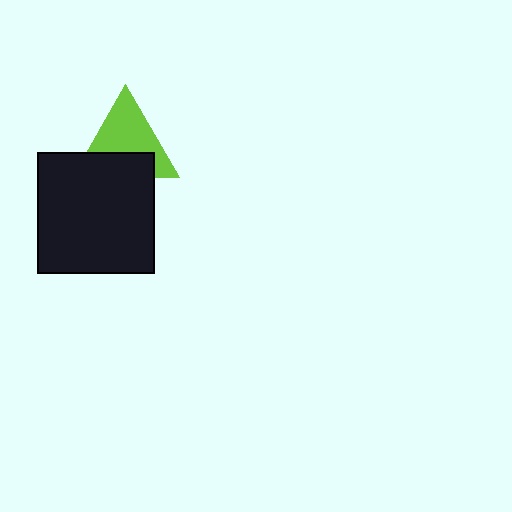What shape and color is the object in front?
The object in front is a black rectangle.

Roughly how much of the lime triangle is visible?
About half of it is visible (roughly 61%).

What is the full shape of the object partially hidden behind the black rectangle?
The partially hidden object is a lime triangle.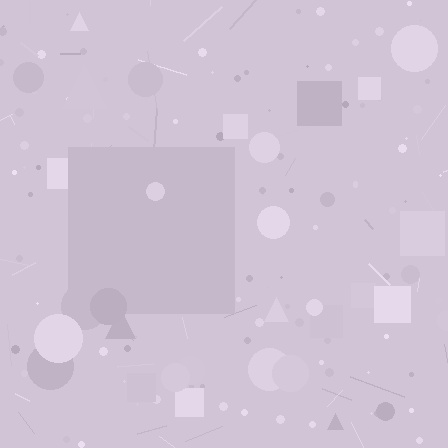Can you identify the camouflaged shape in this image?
The camouflaged shape is a square.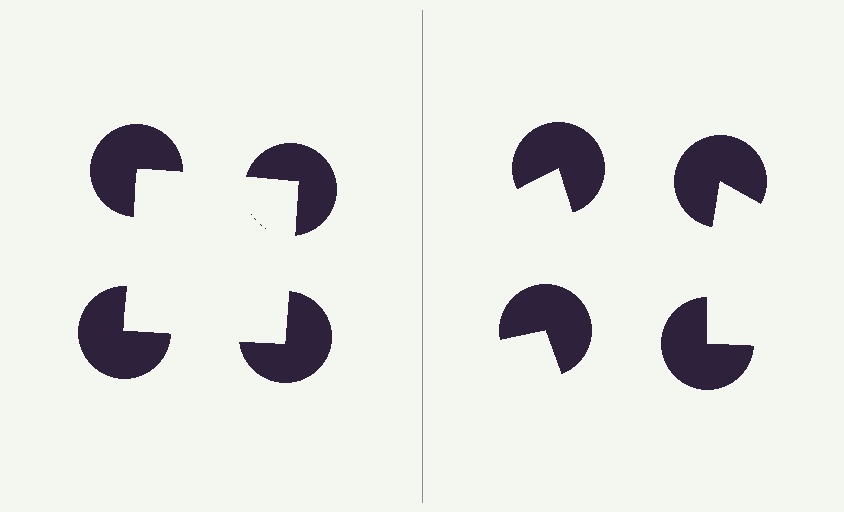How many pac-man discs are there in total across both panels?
8 — 4 on each side.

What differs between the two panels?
The pac-man discs are positioned identically on both sides; only the wedge orientations differ. On the left they align to a square; on the right they are misaligned.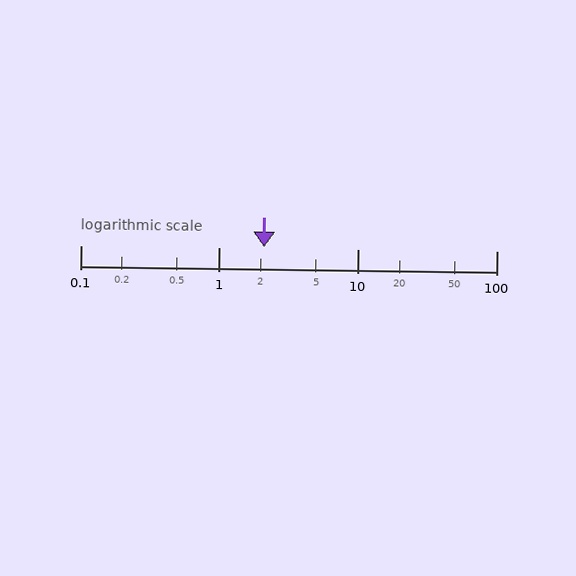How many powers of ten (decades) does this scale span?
The scale spans 3 decades, from 0.1 to 100.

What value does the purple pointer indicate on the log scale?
The pointer indicates approximately 2.1.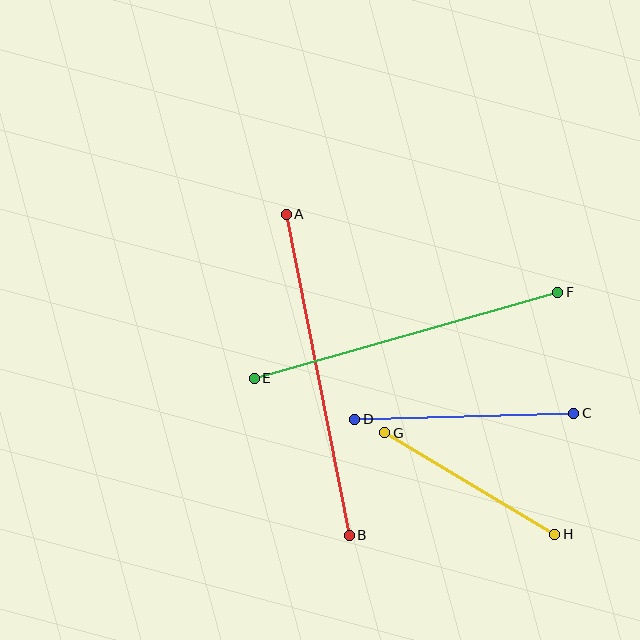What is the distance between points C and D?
The distance is approximately 219 pixels.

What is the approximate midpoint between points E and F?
The midpoint is at approximately (406, 335) pixels.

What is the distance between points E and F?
The distance is approximately 316 pixels.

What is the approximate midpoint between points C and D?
The midpoint is at approximately (464, 416) pixels.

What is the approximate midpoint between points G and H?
The midpoint is at approximately (470, 484) pixels.